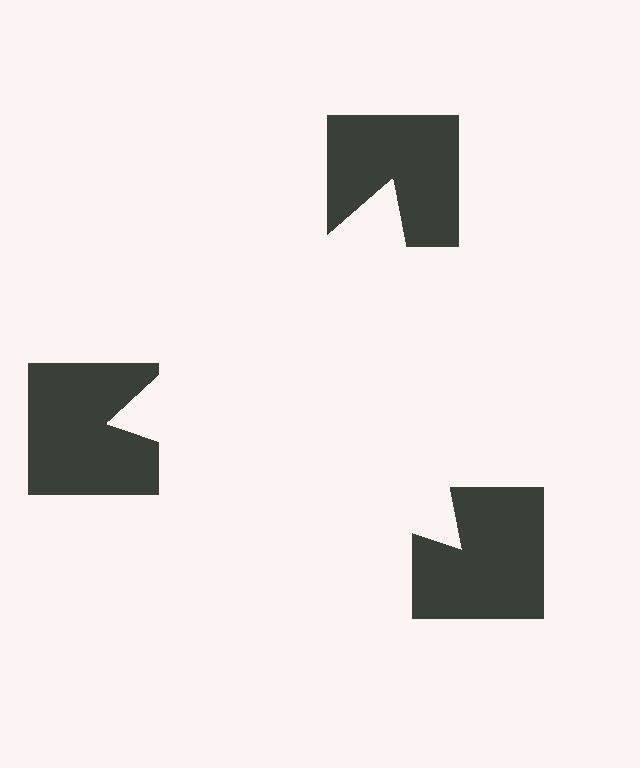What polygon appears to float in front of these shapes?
An illusory triangle — its edges are inferred from the aligned wedge cuts in the notched squares, not physically drawn.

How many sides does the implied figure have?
3 sides.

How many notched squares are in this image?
There are 3 — one at each vertex of the illusory triangle.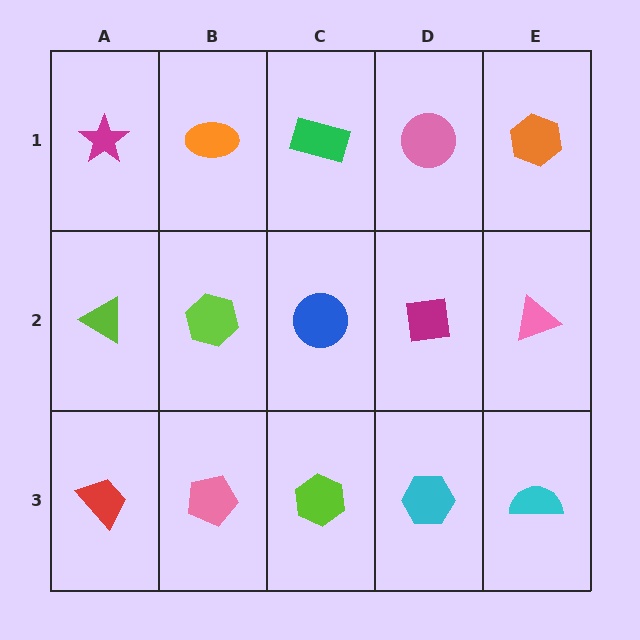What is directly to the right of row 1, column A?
An orange ellipse.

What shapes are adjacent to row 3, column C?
A blue circle (row 2, column C), a pink pentagon (row 3, column B), a cyan hexagon (row 3, column D).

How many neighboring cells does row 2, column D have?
4.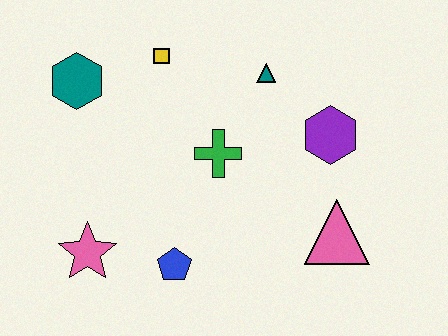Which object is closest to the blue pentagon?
The pink star is closest to the blue pentagon.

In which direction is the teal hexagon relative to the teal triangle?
The teal hexagon is to the left of the teal triangle.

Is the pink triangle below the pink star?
No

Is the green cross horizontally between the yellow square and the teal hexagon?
No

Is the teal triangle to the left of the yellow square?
No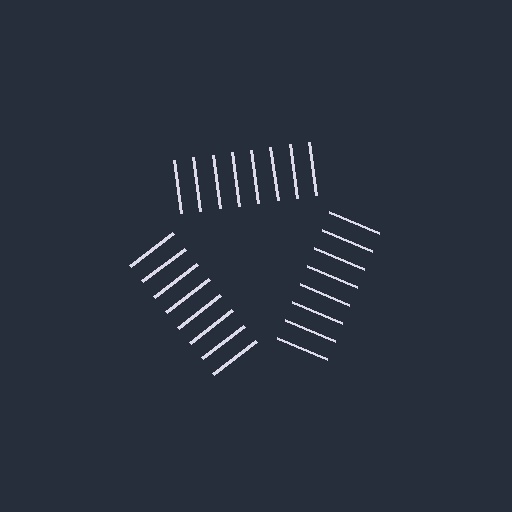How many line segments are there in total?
24 — 8 along each of the 3 edges.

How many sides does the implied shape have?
3 sides — the line-ends trace a triangle.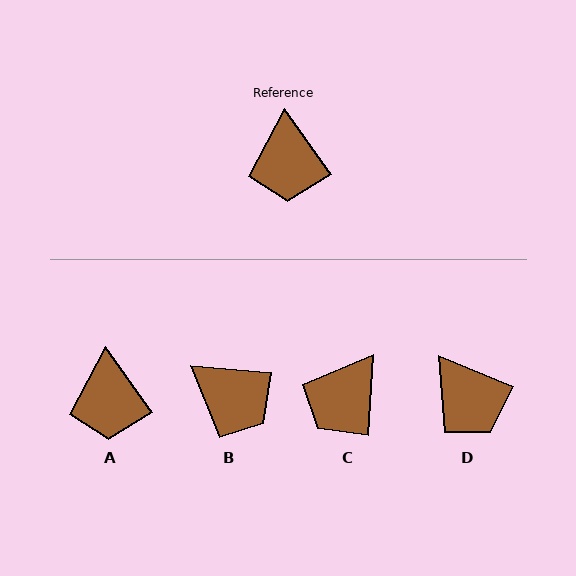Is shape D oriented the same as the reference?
No, it is off by about 32 degrees.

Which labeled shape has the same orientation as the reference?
A.